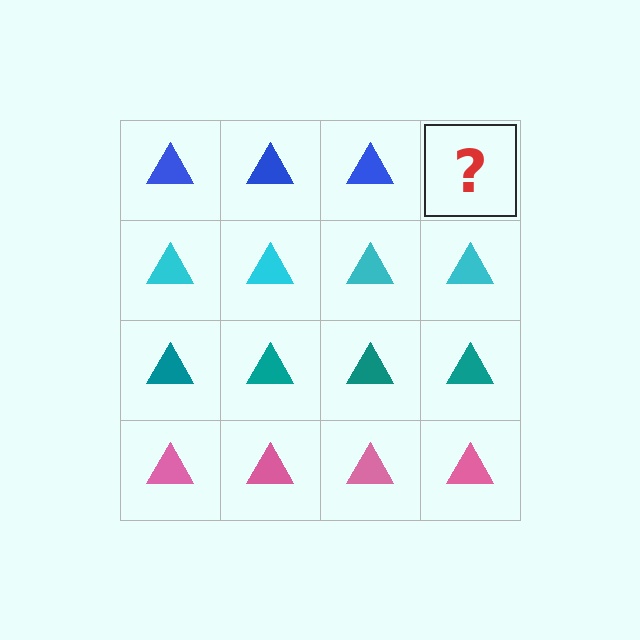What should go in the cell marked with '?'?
The missing cell should contain a blue triangle.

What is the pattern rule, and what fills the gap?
The rule is that each row has a consistent color. The gap should be filled with a blue triangle.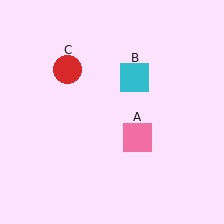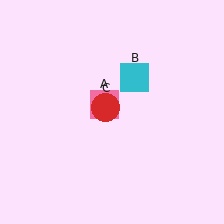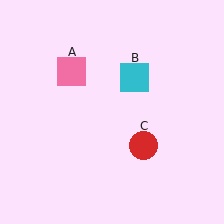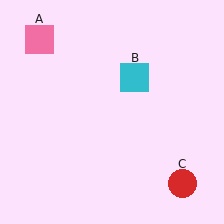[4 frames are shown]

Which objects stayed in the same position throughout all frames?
Cyan square (object B) remained stationary.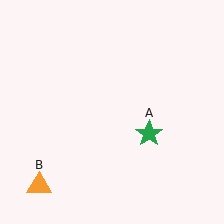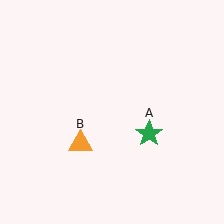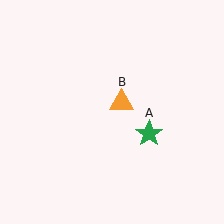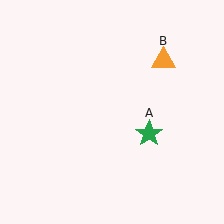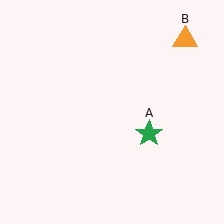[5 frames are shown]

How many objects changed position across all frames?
1 object changed position: orange triangle (object B).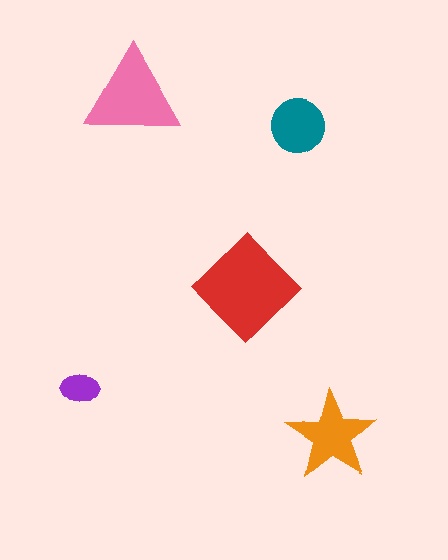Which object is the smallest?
The purple ellipse.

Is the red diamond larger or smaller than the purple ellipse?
Larger.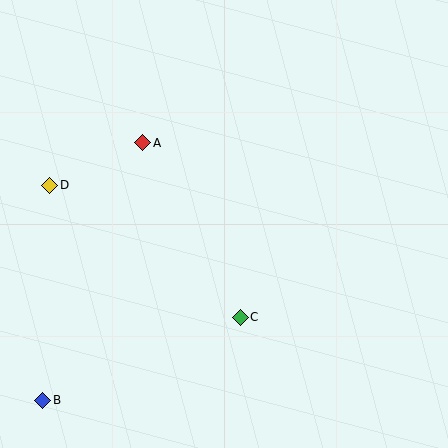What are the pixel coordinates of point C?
Point C is at (240, 317).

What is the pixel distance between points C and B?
The distance between C and B is 215 pixels.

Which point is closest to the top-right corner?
Point A is closest to the top-right corner.